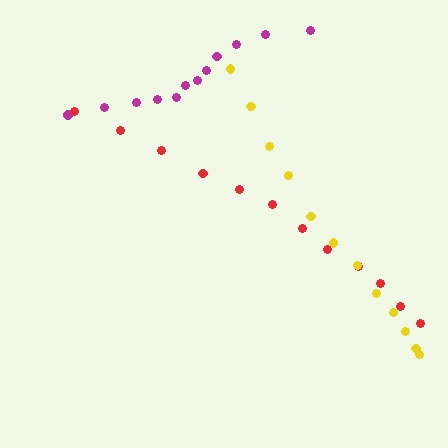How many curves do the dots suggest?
There are 3 distinct paths.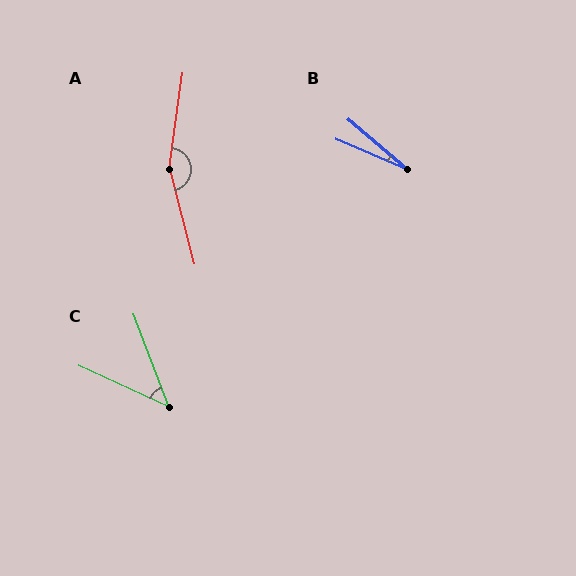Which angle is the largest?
A, at approximately 157 degrees.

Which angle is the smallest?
B, at approximately 17 degrees.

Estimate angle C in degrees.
Approximately 45 degrees.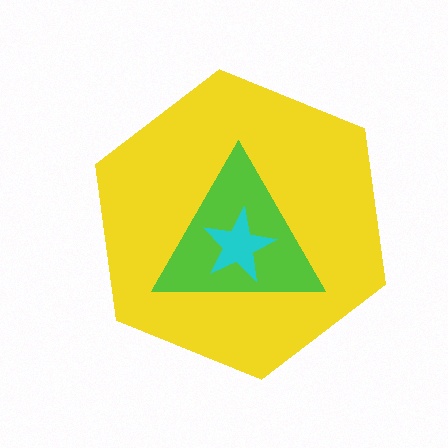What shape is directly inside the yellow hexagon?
The lime triangle.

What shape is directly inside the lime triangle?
The cyan star.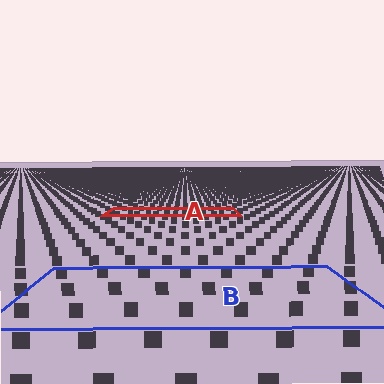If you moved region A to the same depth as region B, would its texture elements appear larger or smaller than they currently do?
They would appear larger. At a closer depth, the same texture elements are projected at a bigger on-screen size.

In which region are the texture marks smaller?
The texture marks are smaller in region A, because it is farther away.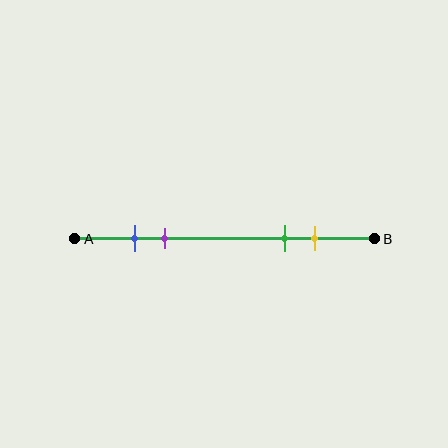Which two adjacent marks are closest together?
The blue and purple marks are the closest adjacent pair.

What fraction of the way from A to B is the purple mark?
The purple mark is approximately 30% (0.3) of the way from A to B.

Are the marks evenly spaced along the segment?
No, the marks are not evenly spaced.